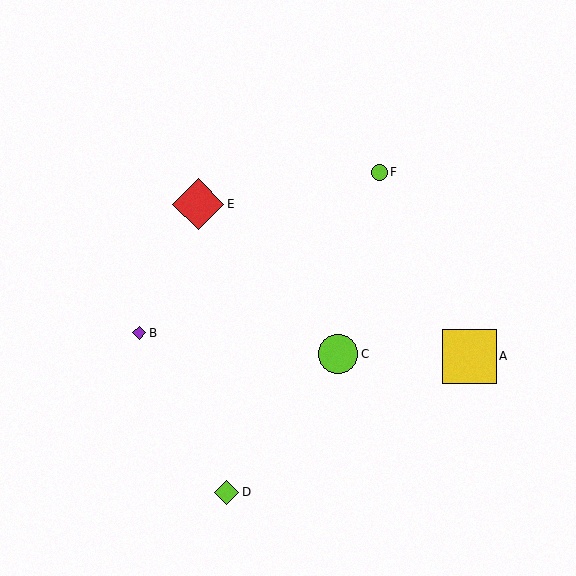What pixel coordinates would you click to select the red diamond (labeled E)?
Click at (198, 204) to select the red diamond E.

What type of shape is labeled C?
Shape C is a lime circle.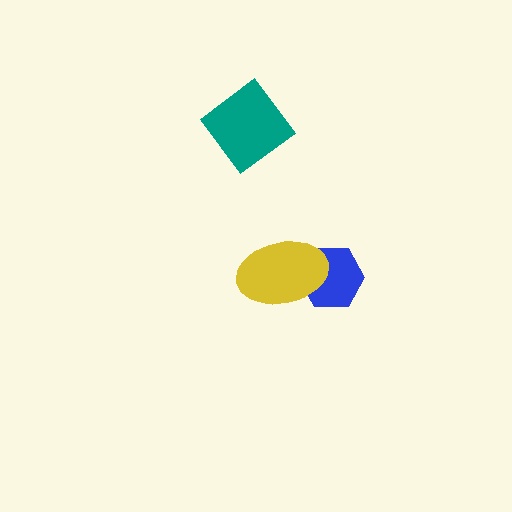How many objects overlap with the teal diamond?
0 objects overlap with the teal diamond.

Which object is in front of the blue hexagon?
The yellow ellipse is in front of the blue hexagon.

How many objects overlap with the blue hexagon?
1 object overlaps with the blue hexagon.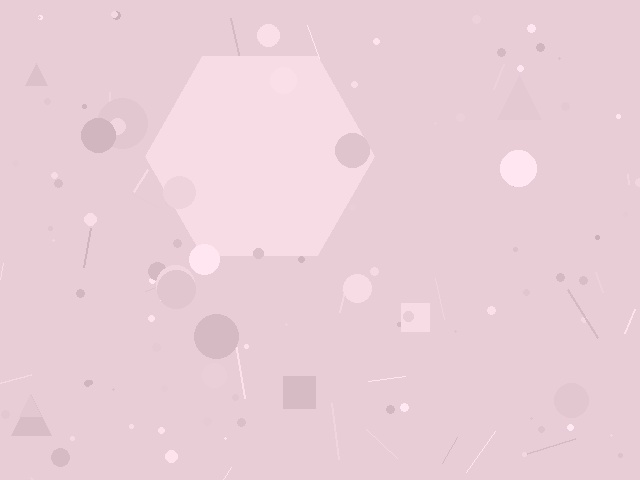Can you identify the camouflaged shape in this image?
The camouflaged shape is a hexagon.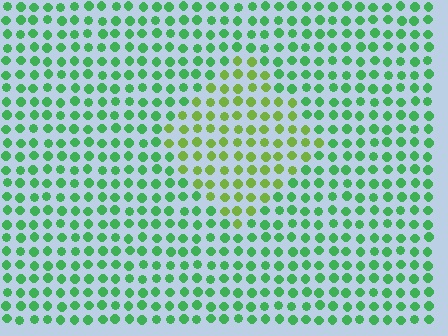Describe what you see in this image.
The image is filled with small green elements in a uniform arrangement. A diamond-shaped region is visible where the elements are tinted to a slightly different hue, forming a subtle color boundary.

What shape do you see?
I see a diamond.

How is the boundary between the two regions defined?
The boundary is defined purely by a slight shift in hue (about 40 degrees). Spacing, size, and orientation are identical on both sides.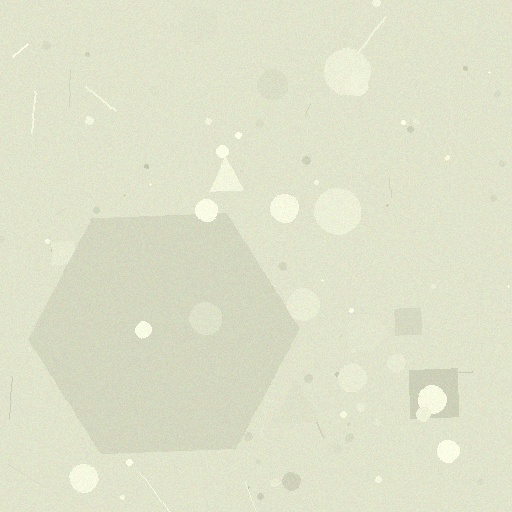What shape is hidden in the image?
A hexagon is hidden in the image.